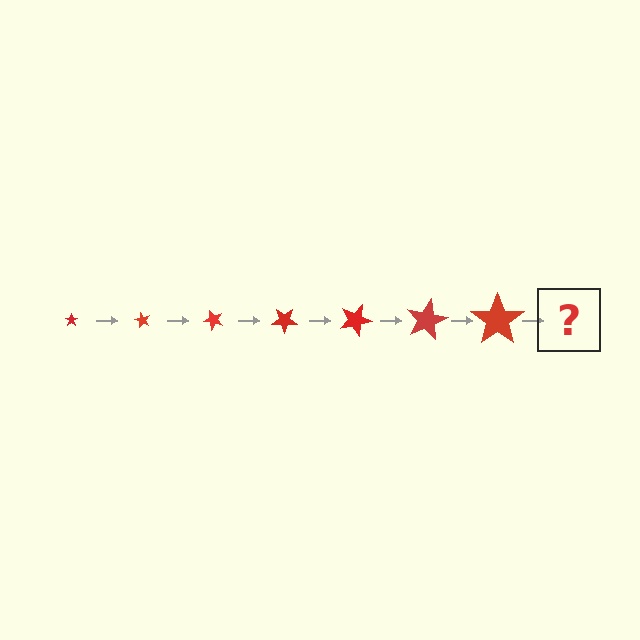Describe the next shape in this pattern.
It should be a star, larger than the previous one and rotated 420 degrees from the start.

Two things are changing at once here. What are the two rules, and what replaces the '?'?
The two rules are that the star grows larger each step and it rotates 60 degrees each step. The '?' should be a star, larger than the previous one and rotated 420 degrees from the start.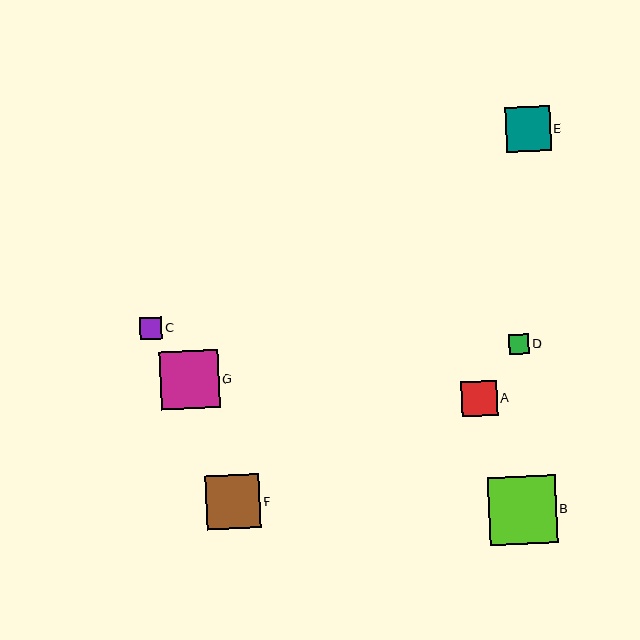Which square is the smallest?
Square D is the smallest with a size of approximately 21 pixels.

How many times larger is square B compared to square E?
Square B is approximately 1.5 times the size of square E.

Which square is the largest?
Square B is the largest with a size of approximately 67 pixels.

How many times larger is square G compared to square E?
Square G is approximately 1.3 times the size of square E.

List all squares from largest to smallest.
From largest to smallest: B, G, F, E, A, C, D.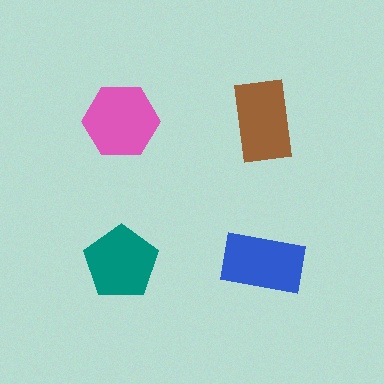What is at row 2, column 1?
A teal pentagon.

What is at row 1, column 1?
A pink hexagon.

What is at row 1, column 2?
A brown rectangle.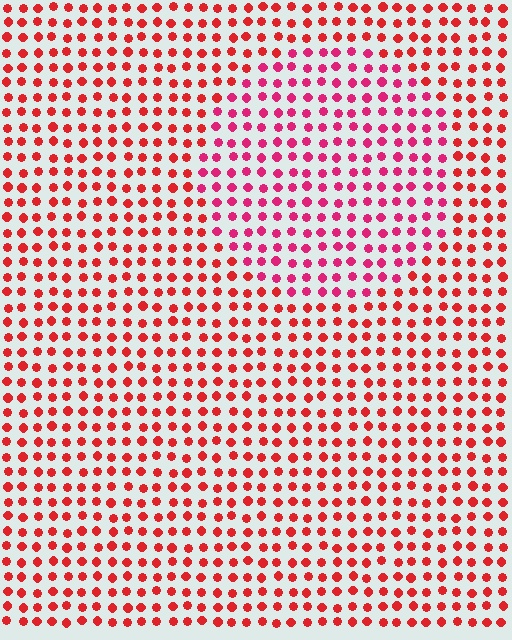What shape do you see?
I see a circle.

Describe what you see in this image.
The image is filled with small red elements in a uniform arrangement. A circle-shaped region is visible where the elements are tinted to a slightly different hue, forming a subtle color boundary.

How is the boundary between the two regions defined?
The boundary is defined purely by a slight shift in hue (about 26 degrees). Spacing, size, and orientation are identical on both sides.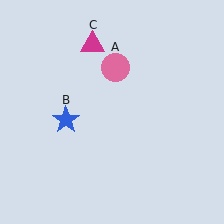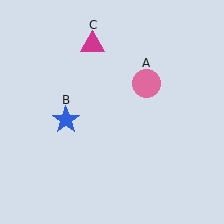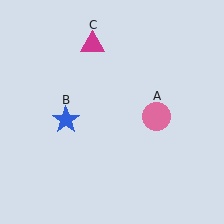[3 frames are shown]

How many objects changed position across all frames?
1 object changed position: pink circle (object A).